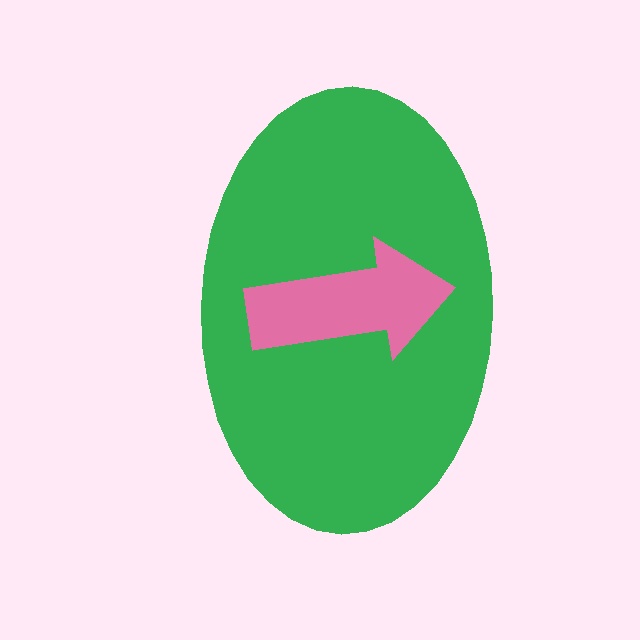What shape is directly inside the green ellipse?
The pink arrow.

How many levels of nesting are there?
2.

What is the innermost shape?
The pink arrow.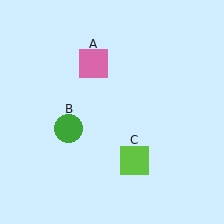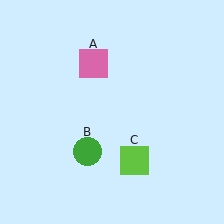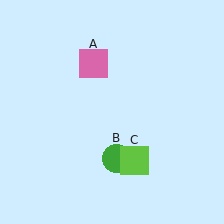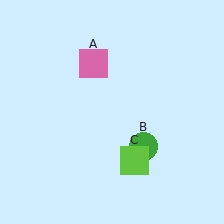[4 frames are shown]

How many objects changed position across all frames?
1 object changed position: green circle (object B).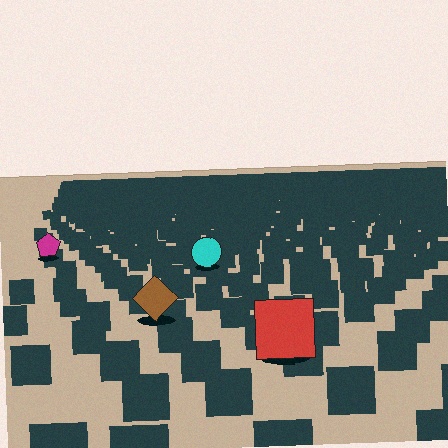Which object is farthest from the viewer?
The magenta pentagon is farthest from the viewer. It appears smaller and the ground texture around it is denser.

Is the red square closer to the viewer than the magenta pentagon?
Yes. The red square is closer — you can tell from the texture gradient: the ground texture is coarser near it.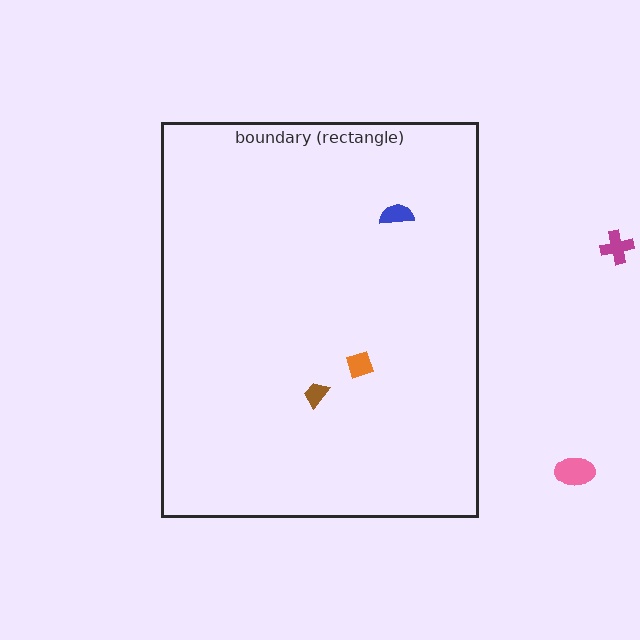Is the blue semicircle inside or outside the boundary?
Inside.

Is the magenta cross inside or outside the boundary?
Outside.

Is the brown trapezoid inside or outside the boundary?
Inside.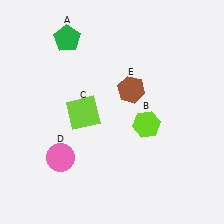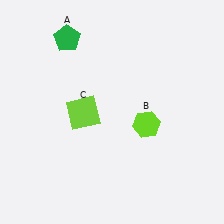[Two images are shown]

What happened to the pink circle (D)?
The pink circle (D) was removed in Image 2. It was in the bottom-left area of Image 1.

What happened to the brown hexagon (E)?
The brown hexagon (E) was removed in Image 2. It was in the top-right area of Image 1.